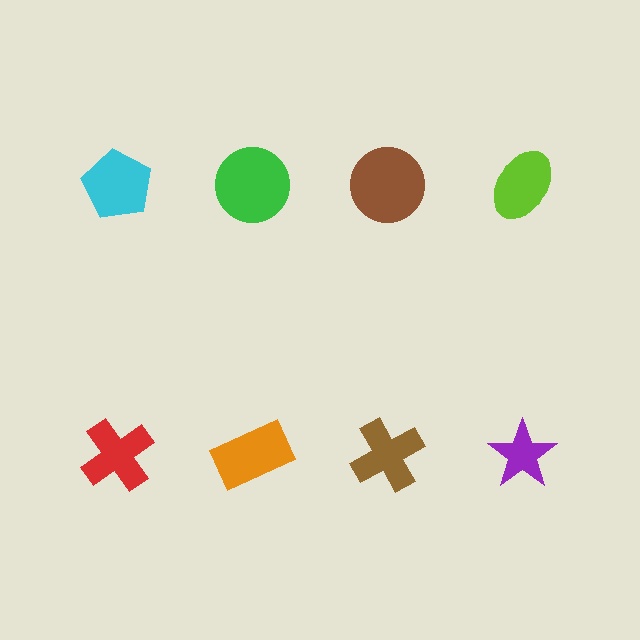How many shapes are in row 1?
4 shapes.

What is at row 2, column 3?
A brown cross.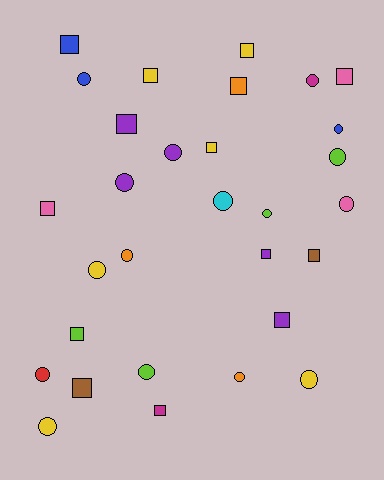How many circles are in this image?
There are 16 circles.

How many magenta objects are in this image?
There are 2 magenta objects.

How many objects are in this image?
There are 30 objects.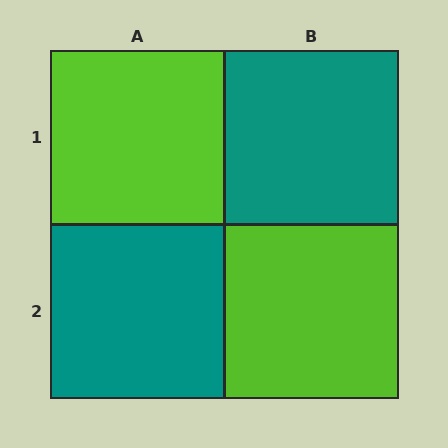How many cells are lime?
2 cells are lime.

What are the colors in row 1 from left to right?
Lime, teal.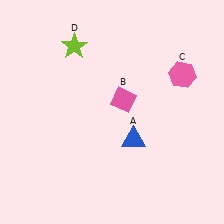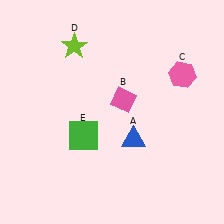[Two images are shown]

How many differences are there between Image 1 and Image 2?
There is 1 difference between the two images.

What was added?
A green square (E) was added in Image 2.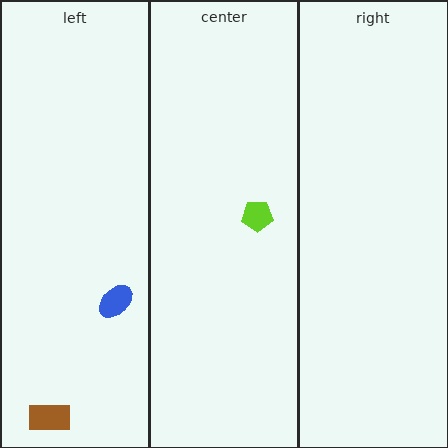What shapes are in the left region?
The brown rectangle, the blue ellipse.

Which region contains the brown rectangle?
The left region.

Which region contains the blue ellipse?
The left region.